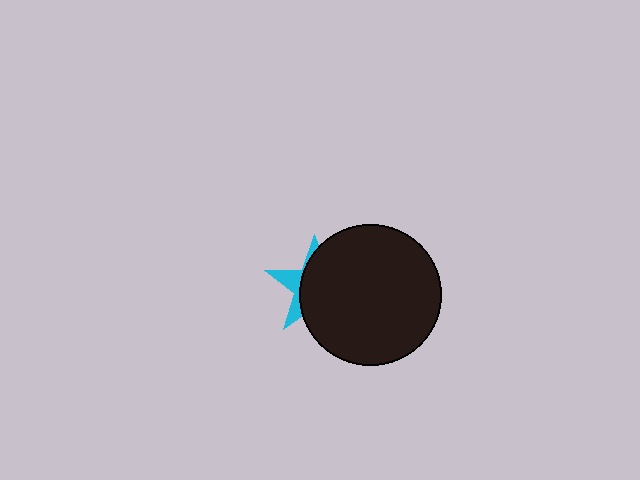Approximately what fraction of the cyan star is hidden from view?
Roughly 70% of the cyan star is hidden behind the black circle.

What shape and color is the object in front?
The object in front is a black circle.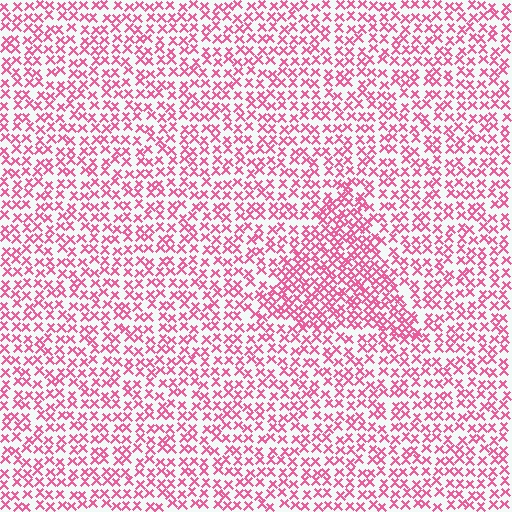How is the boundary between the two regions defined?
The boundary is defined by a change in element density (approximately 1.6x ratio). All elements are the same color, size, and shape.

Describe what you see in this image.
The image contains small pink elements arranged at two different densities. A triangle-shaped region is visible where the elements are more densely packed than the surrounding area.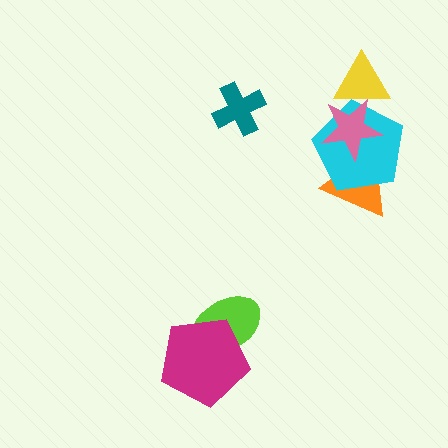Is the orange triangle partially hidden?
Yes, it is partially covered by another shape.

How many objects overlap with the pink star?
3 objects overlap with the pink star.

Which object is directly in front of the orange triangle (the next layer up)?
The cyan pentagon is directly in front of the orange triangle.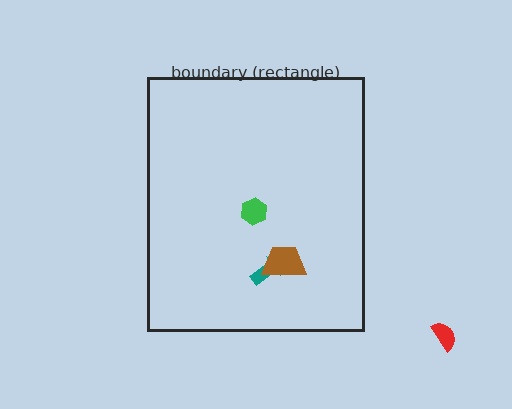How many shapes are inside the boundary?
3 inside, 1 outside.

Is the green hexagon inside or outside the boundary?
Inside.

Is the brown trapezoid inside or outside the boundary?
Inside.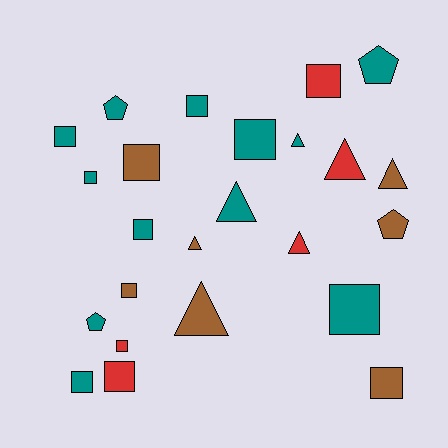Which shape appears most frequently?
Square, with 13 objects.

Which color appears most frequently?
Teal, with 12 objects.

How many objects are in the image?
There are 24 objects.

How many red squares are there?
There are 3 red squares.